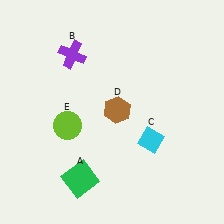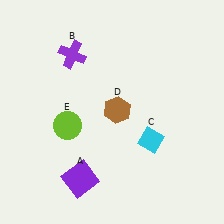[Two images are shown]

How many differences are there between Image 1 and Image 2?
There is 1 difference between the two images.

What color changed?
The square (A) changed from green in Image 1 to purple in Image 2.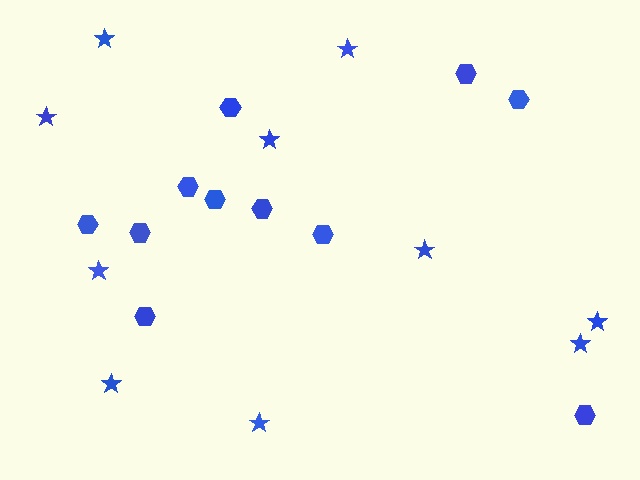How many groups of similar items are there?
There are 2 groups: one group of hexagons (11) and one group of stars (10).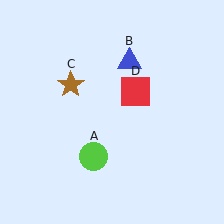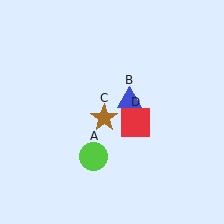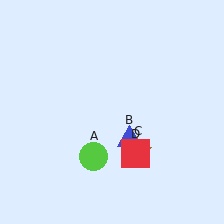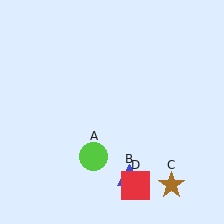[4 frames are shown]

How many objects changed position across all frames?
3 objects changed position: blue triangle (object B), brown star (object C), red square (object D).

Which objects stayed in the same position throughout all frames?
Lime circle (object A) remained stationary.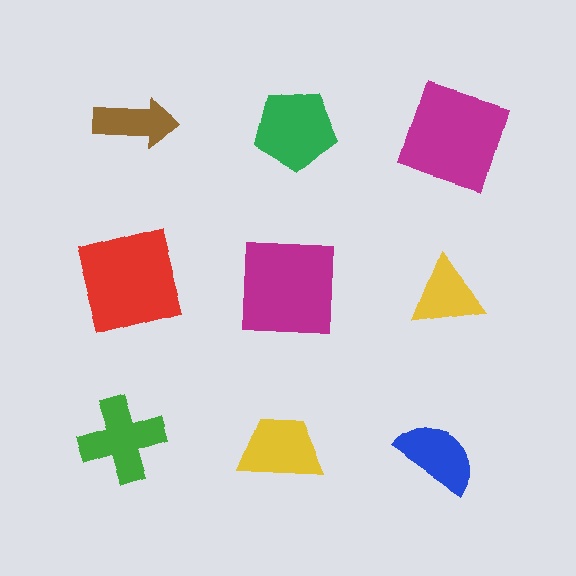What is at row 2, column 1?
A red square.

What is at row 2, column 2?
A magenta square.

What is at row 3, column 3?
A blue semicircle.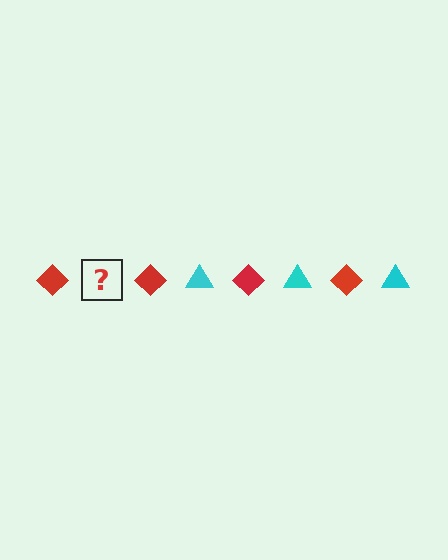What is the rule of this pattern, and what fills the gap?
The rule is that the pattern alternates between red diamond and cyan triangle. The gap should be filled with a cyan triangle.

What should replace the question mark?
The question mark should be replaced with a cyan triangle.